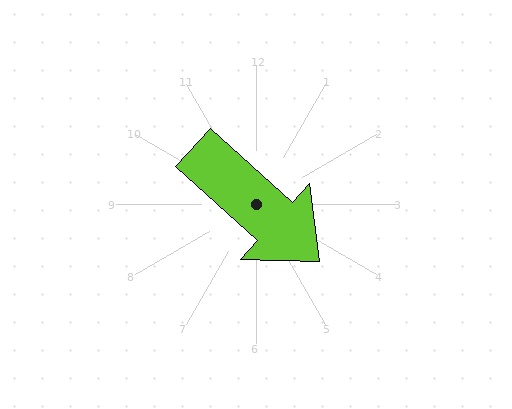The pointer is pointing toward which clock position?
Roughly 4 o'clock.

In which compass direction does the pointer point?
Southeast.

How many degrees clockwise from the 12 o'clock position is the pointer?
Approximately 132 degrees.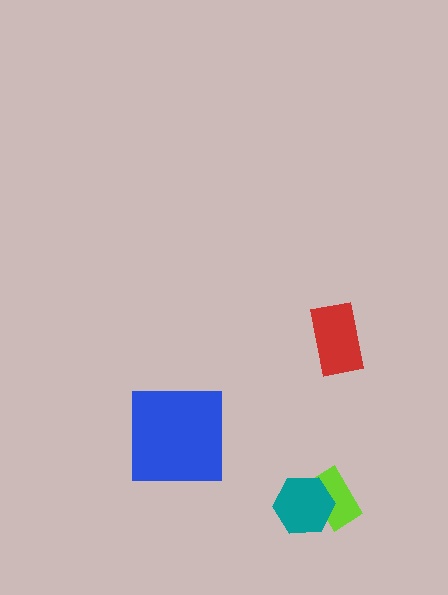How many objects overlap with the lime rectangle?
1 object overlaps with the lime rectangle.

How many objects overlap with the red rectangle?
0 objects overlap with the red rectangle.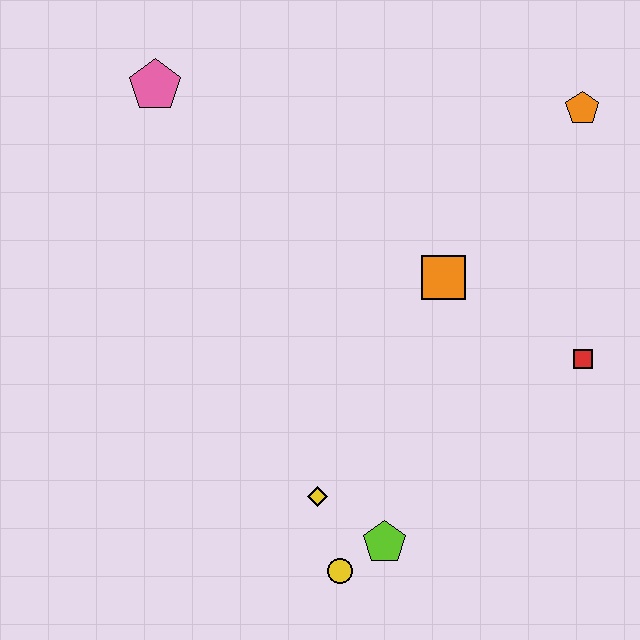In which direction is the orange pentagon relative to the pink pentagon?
The orange pentagon is to the right of the pink pentagon.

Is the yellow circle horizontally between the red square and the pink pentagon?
Yes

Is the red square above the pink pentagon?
No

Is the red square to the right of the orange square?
Yes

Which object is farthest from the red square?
The pink pentagon is farthest from the red square.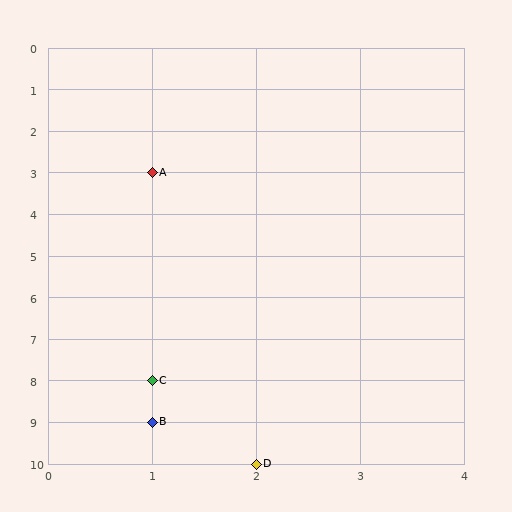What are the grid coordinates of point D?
Point D is at grid coordinates (2, 10).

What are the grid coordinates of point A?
Point A is at grid coordinates (1, 3).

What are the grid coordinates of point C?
Point C is at grid coordinates (1, 8).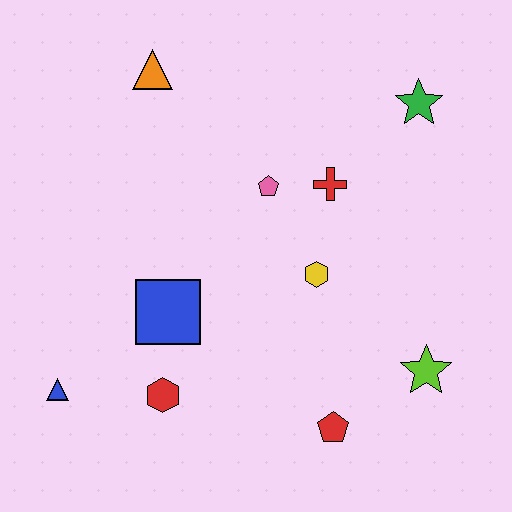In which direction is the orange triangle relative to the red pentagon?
The orange triangle is above the red pentagon.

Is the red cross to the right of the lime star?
No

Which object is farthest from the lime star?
The orange triangle is farthest from the lime star.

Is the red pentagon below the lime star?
Yes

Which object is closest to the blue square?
The red hexagon is closest to the blue square.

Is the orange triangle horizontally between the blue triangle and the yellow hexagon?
Yes